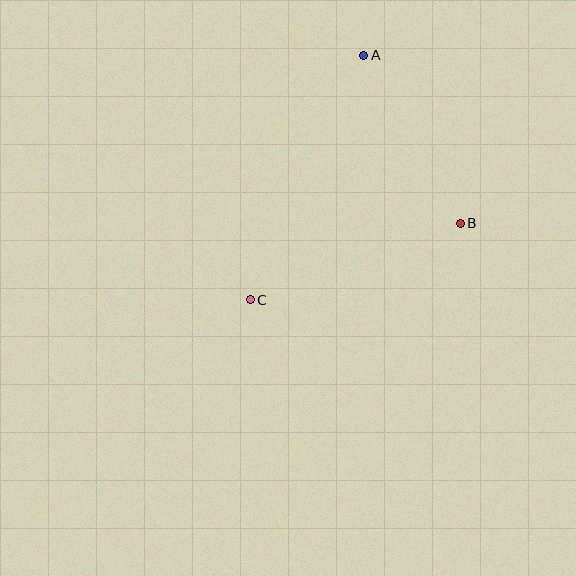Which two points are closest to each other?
Points A and B are closest to each other.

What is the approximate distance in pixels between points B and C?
The distance between B and C is approximately 224 pixels.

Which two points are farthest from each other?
Points A and C are farthest from each other.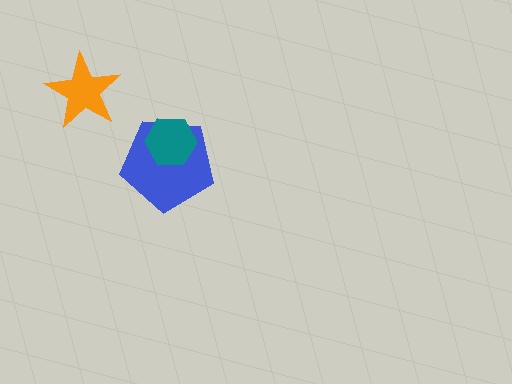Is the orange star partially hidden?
No, no other shape covers it.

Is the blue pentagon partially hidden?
Yes, it is partially covered by another shape.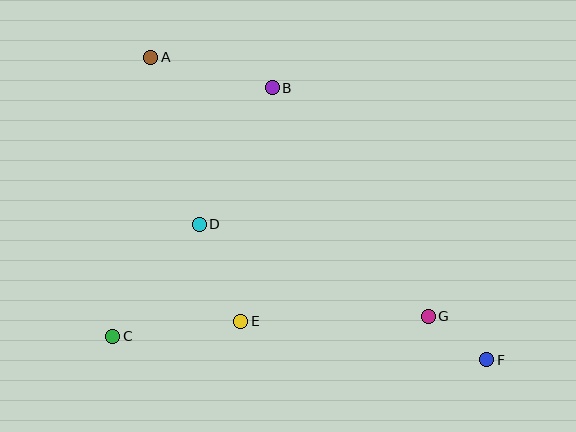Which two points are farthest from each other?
Points A and F are farthest from each other.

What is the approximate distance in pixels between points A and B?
The distance between A and B is approximately 125 pixels.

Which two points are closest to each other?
Points F and G are closest to each other.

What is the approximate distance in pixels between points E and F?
The distance between E and F is approximately 249 pixels.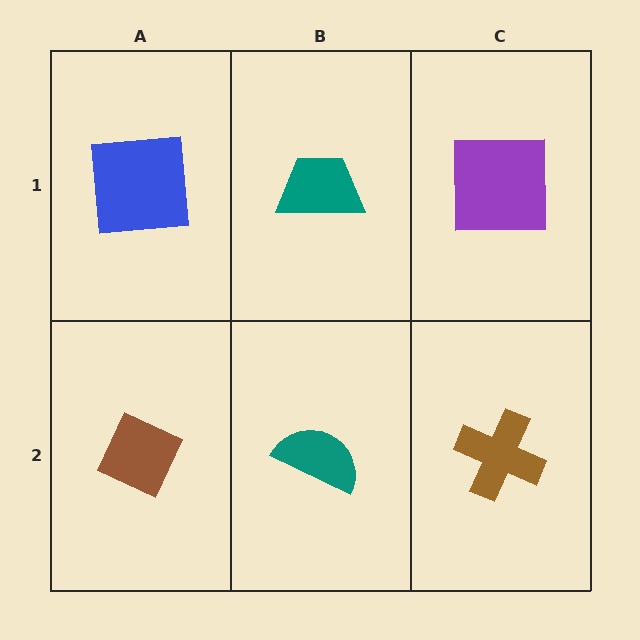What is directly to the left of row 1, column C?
A teal trapezoid.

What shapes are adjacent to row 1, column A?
A brown diamond (row 2, column A), a teal trapezoid (row 1, column B).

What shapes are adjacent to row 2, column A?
A blue square (row 1, column A), a teal semicircle (row 2, column B).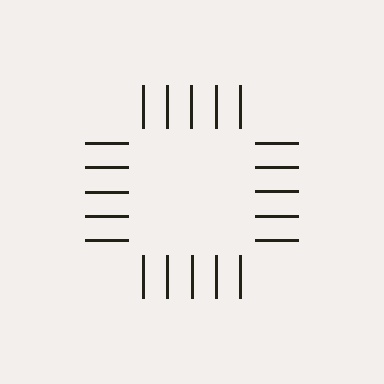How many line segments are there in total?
20 — 5 along each of the 4 edges.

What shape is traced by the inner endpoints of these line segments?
An illusory square — the line segments terminate on its edges but no continuous stroke is drawn.